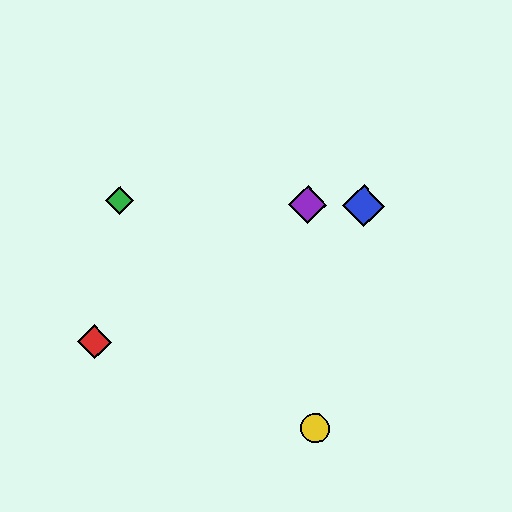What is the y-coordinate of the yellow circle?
The yellow circle is at y≈429.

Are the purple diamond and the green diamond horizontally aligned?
Yes, both are at y≈205.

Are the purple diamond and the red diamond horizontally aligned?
No, the purple diamond is at y≈205 and the red diamond is at y≈342.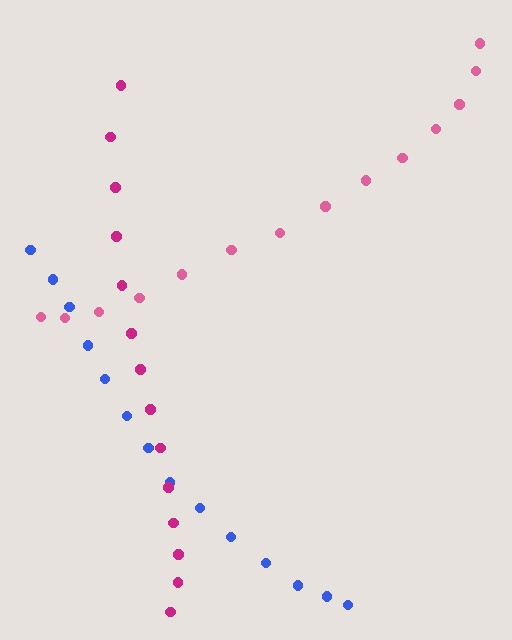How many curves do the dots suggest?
There are 3 distinct paths.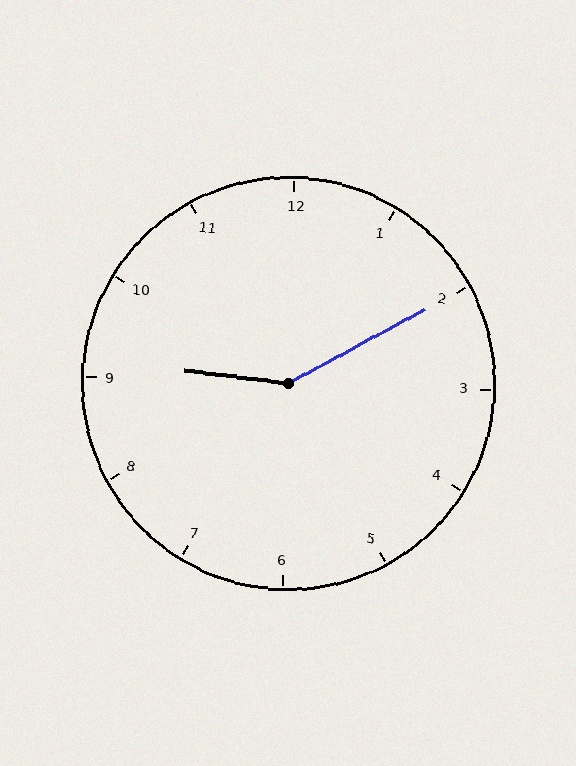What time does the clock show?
9:10.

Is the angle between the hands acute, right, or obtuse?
It is obtuse.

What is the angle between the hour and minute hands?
Approximately 145 degrees.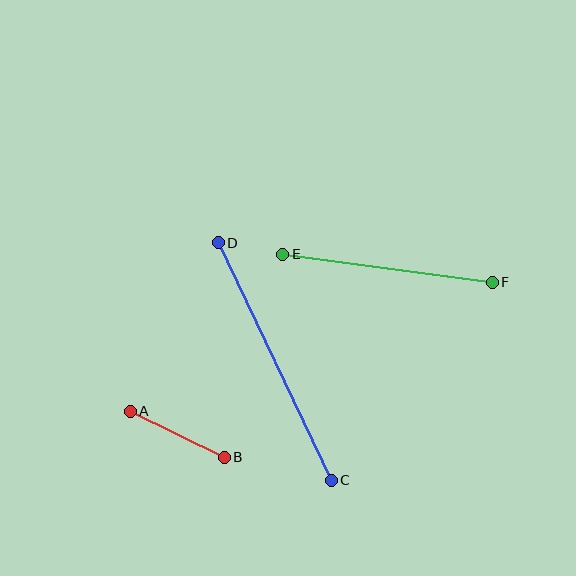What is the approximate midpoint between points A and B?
The midpoint is at approximately (177, 434) pixels.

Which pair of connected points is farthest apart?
Points C and D are farthest apart.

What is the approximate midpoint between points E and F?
The midpoint is at approximately (388, 268) pixels.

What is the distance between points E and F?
The distance is approximately 211 pixels.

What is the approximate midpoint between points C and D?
The midpoint is at approximately (275, 362) pixels.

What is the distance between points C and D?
The distance is approximately 263 pixels.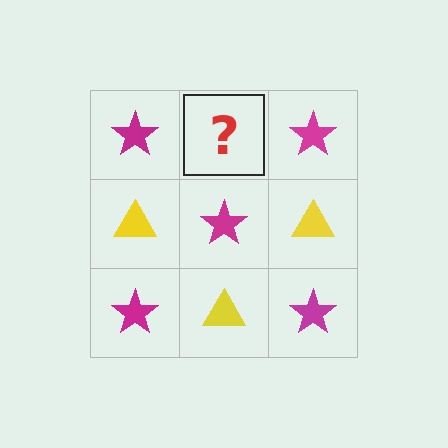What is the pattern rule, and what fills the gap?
The rule is that it alternates magenta star and yellow triangle in a checkerboard pattern. The gap should be filled with a yellow triangle.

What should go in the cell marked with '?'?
The missing cell should contain a yellow triangle.